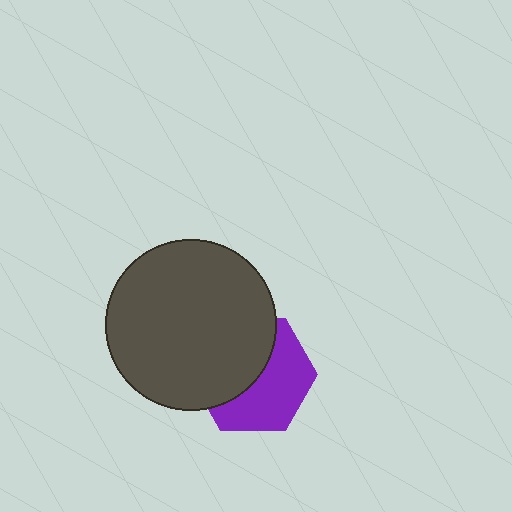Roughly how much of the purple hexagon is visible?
About half of it is visible (roughly 51%).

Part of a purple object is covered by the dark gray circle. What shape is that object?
It is a hexagon.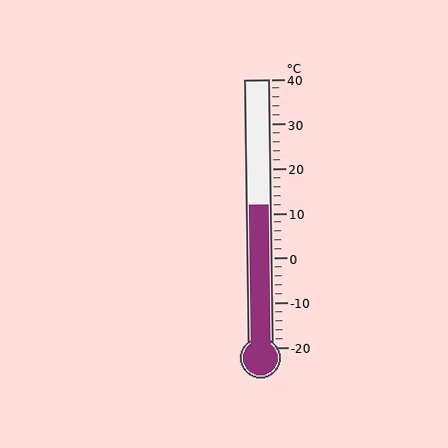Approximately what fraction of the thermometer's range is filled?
The thermometer is filled to approximately 55% of its range.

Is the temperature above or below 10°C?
The temperature is above 10°C.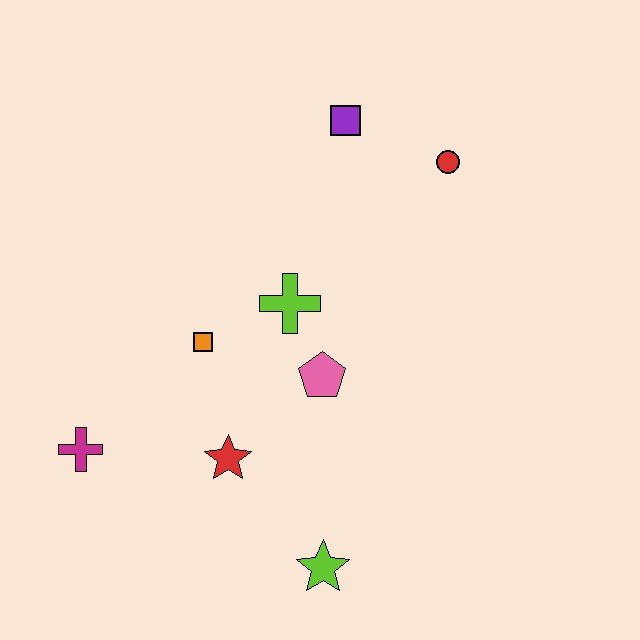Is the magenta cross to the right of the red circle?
No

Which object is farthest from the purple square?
The lime star is farthest from the purple square.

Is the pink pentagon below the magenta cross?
No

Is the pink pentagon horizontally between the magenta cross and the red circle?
Yes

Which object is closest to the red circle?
The purple square is closest to the red circle.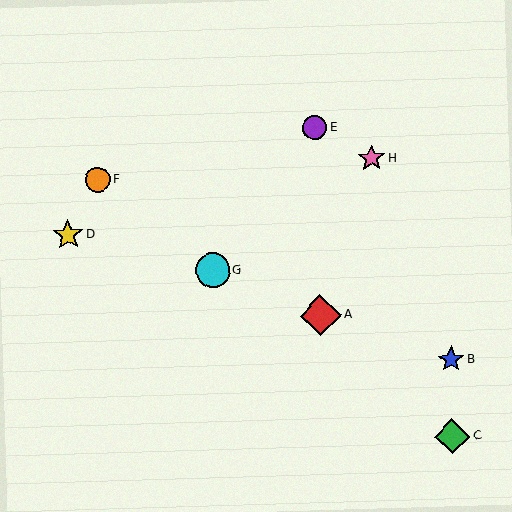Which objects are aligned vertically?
Objects A, E are aligned vertically.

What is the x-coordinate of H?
Object H is at x≈371.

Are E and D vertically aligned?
No, E is at x≈315 and D is at x≈68.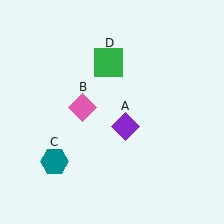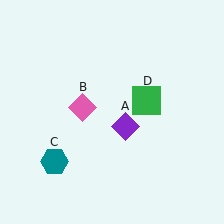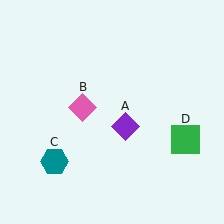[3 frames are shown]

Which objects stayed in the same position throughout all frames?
Purple diamond (object A) and pink diamond (object B) and teal hexagon (object C) remained stationary.